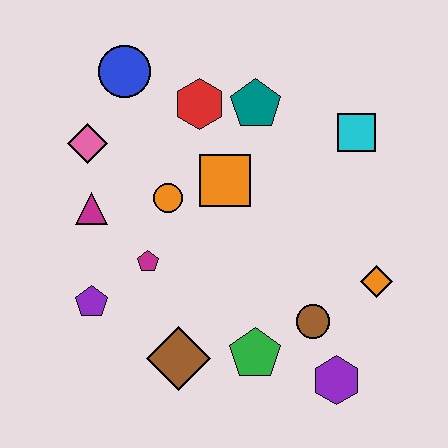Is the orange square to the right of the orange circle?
Yes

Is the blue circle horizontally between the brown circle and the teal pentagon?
No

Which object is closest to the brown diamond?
The green pentagon is closest to the brown diamond.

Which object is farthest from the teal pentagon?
The purple hexagon is farthest from the teal pentagon.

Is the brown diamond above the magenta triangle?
No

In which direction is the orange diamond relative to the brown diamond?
The orange diamond is to the right of the brown diamond.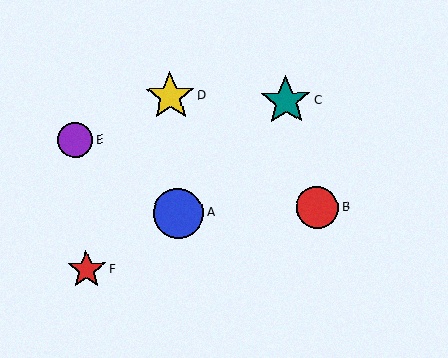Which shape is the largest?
The teal star (labeled C) is the largest.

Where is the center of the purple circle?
The center of the purple circle is at (75, 140).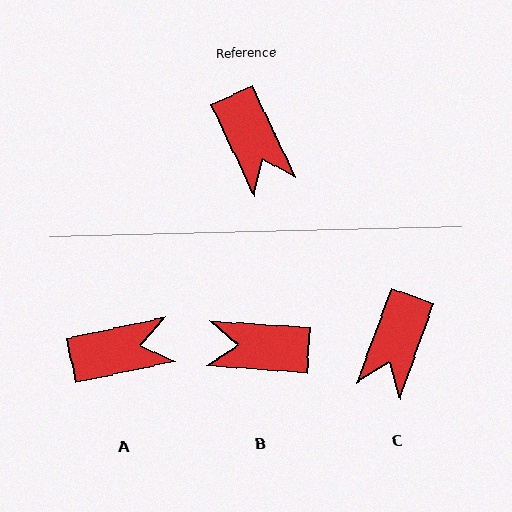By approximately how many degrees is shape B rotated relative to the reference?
Approximately 119 degrees clockwise.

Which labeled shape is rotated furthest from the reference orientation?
B, about 119 degrees away.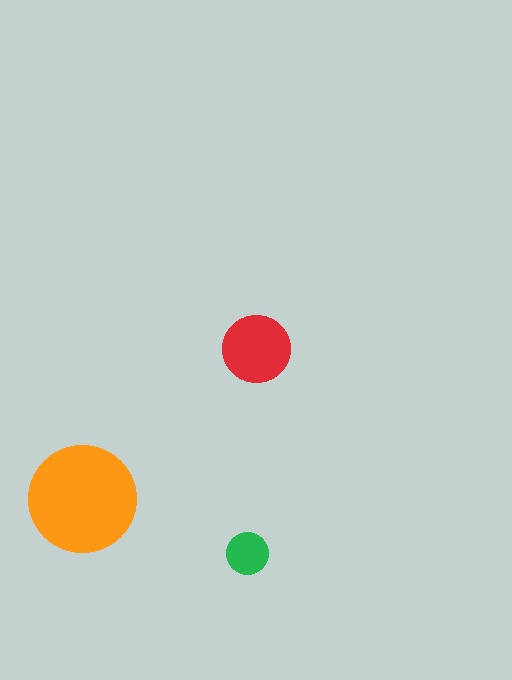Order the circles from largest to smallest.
the orange one, the red one, the green one.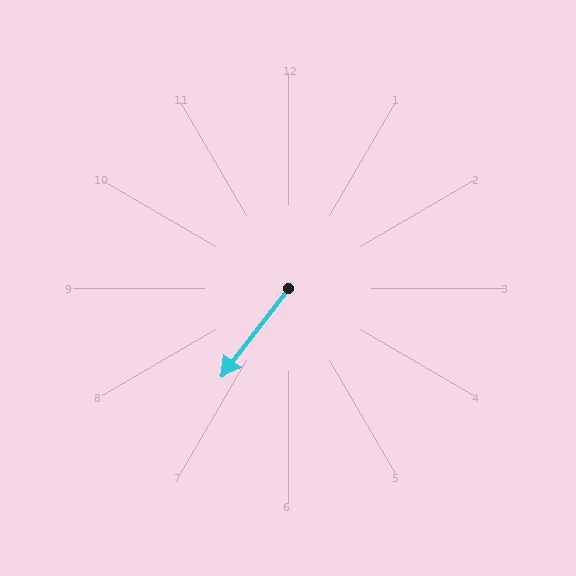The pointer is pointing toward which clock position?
Roughly 7 o'clock.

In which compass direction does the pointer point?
Southwest.